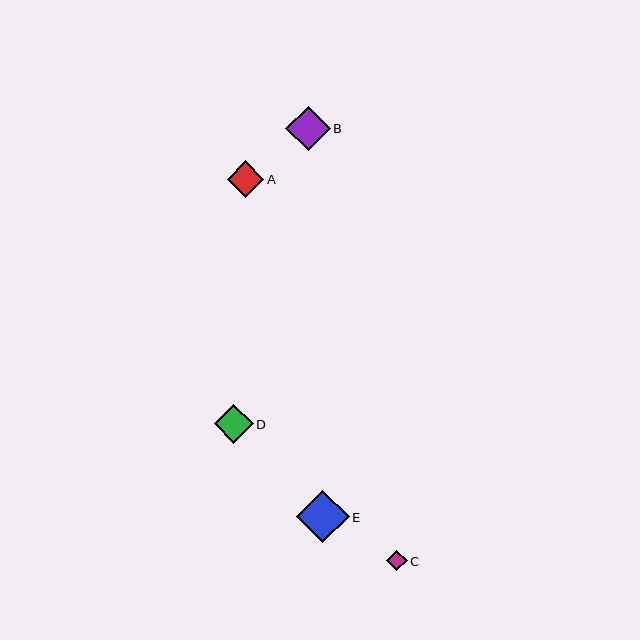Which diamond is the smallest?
Diamond C is the smallest with a size of approximately 20 pixels.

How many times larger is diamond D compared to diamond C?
Diamond D is approximately 1.9 times the size of diamond C.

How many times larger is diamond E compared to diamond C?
Diamond E is approximately 2.6 times the size of diamond C.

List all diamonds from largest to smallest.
From largest to smallest: E, B, D, A, C.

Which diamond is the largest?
Diamond E is the largest with a size of approximately 53 pixels.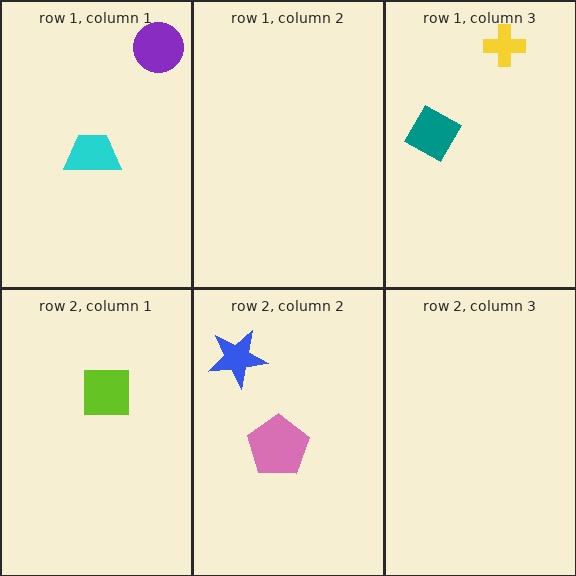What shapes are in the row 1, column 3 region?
The teal diamond, the yellow cross.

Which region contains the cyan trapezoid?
The row 1, column 1 region.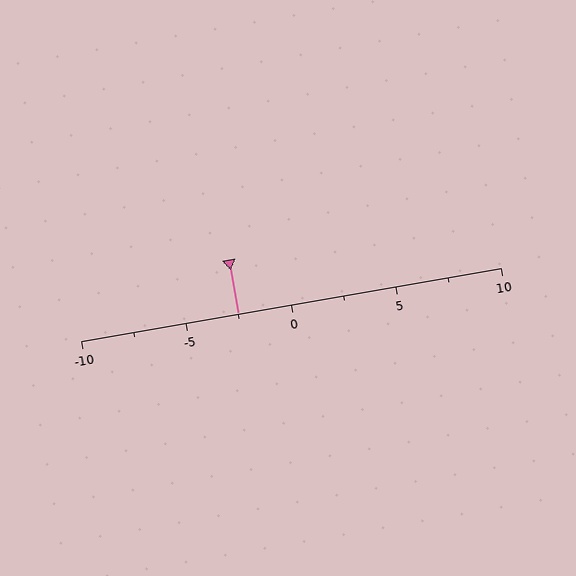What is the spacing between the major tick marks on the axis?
The major ticks are spaced 5 apart.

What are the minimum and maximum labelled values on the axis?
The axis runs from -10 to 10.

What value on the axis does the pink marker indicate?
The marker indicates approximately -2.5.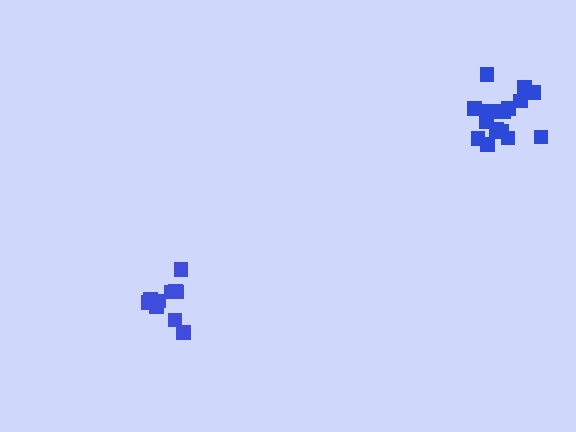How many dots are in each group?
Group 1: 10 dots, Group 2: 15 dots (25 total).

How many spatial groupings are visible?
There are 2 spatial groupings.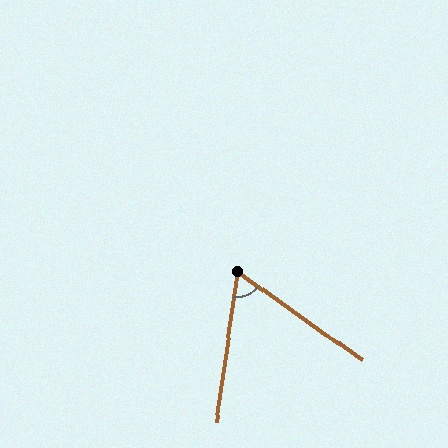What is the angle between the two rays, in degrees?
Approximately 63 degrees.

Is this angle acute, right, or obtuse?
It is acute.